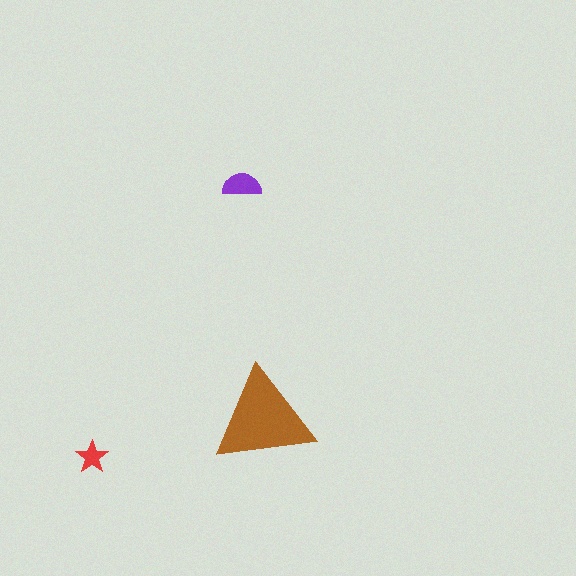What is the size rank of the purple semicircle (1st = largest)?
2nd.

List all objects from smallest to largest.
The red star, the purple semicircle, the brown triangle.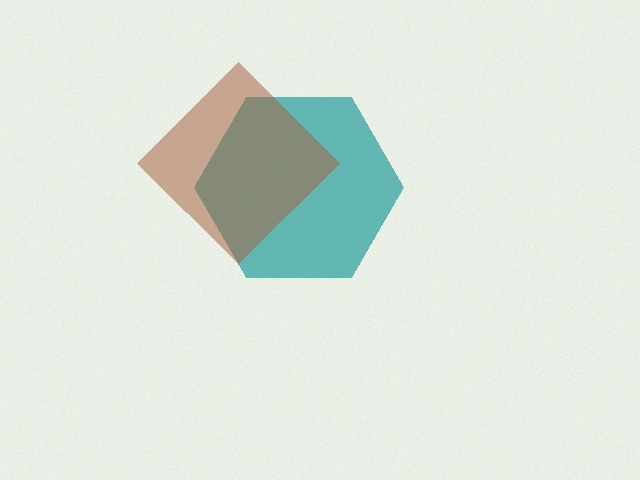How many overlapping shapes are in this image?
There are 2 overlapping shapes in the image.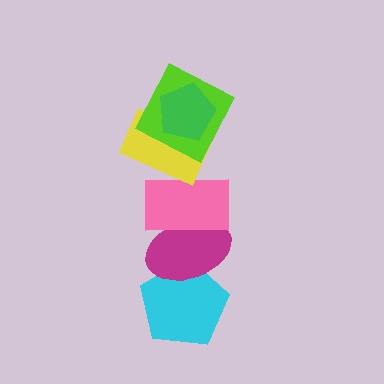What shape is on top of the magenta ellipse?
The pink rectangle is on top of the magenta ellipse.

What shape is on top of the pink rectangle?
The yellow rectangle is on top of the pink rectangle.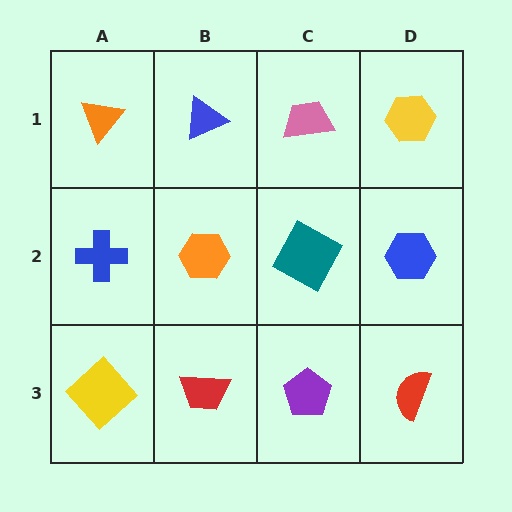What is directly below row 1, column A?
A blue cross.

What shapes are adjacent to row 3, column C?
A teal square (row 2, column C), a red trapezoid (row 3, column B), a red semicircle (row 3, column D).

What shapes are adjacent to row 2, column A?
An orange triangle (row 1, column A), a yellow diamond (row 3, column A), an orange hexagon (row 2, column B).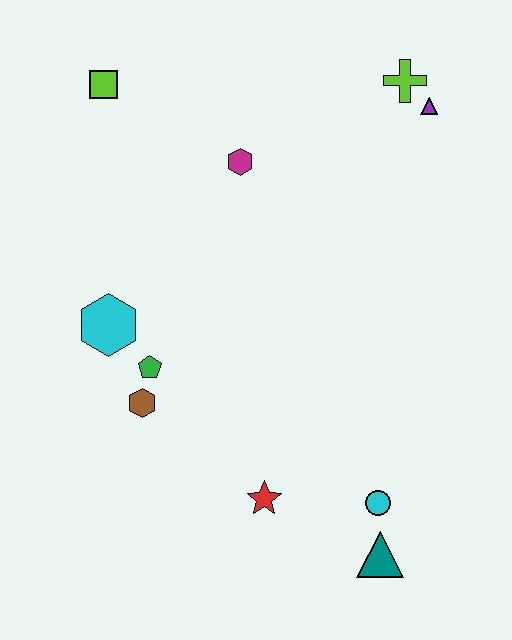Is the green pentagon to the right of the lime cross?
No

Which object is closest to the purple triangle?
The lime cross is closest to the purple triangle.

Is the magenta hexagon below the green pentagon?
No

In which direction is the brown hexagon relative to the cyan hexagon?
The brown hexagon is below the cyan hexagon.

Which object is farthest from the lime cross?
The teal triangle is farthest from the lime cross.